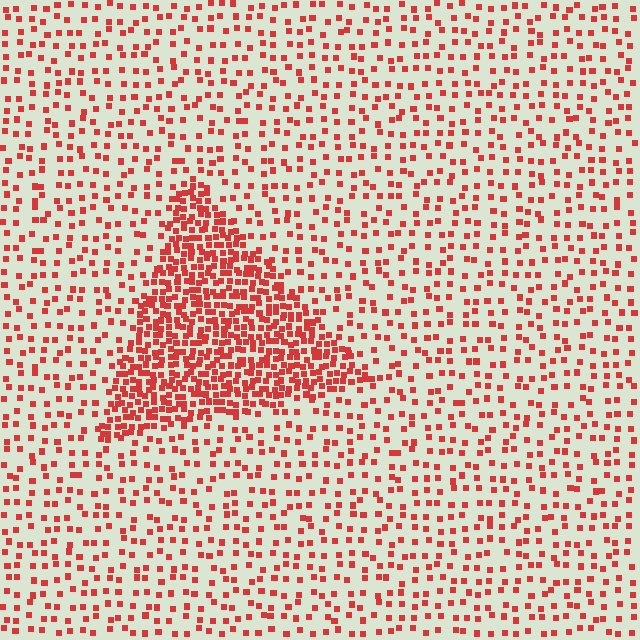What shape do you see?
I see a triangle.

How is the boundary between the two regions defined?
The boundary is defined by a change in element density (approximately 2.9x ratio). All elements are the same color, size, and shape.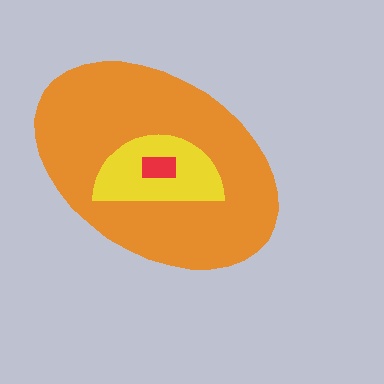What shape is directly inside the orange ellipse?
The yellow semicircle.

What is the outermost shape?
The orange ellipse.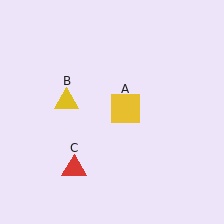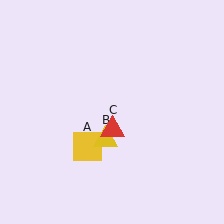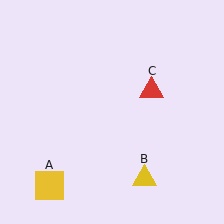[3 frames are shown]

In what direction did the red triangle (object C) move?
The red triangle (object C) moved up and to the right.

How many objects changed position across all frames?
3 objects changed position: yellow square (object A), yellow triangle (object B), red triangle (object C).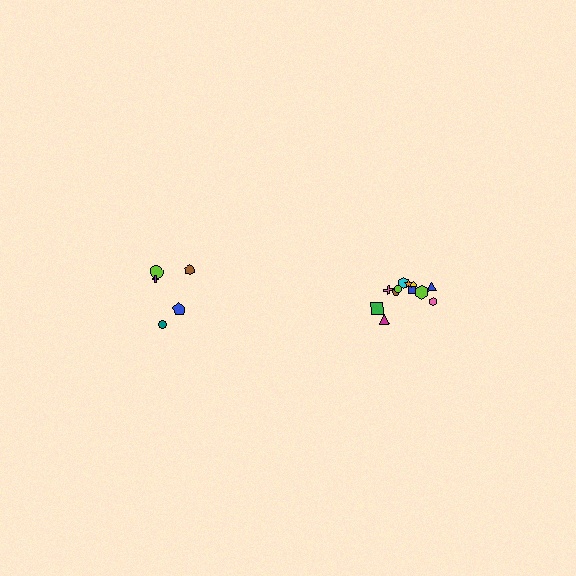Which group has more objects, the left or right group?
The right group.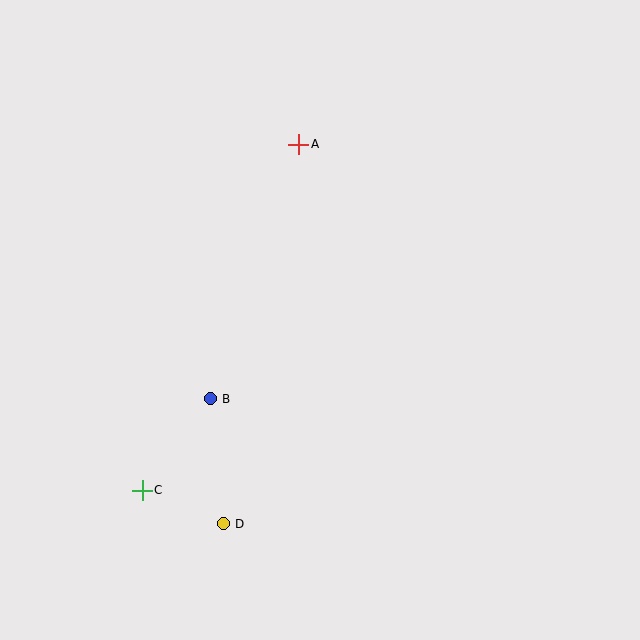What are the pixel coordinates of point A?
Point A is at (299, 144).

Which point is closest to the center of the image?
Point B at (210, 399) is closest to the center.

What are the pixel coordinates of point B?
Point B is at (210, 399).